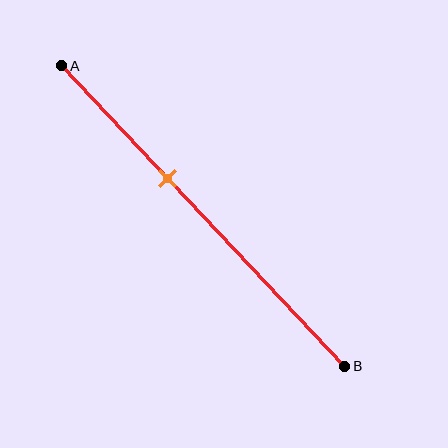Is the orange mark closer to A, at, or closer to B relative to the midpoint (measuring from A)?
The orange mark is closer to point A than the midpoint of segment AB.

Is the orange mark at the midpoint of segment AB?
No, the mark is at about 35% from A, not at the 50% midpoint.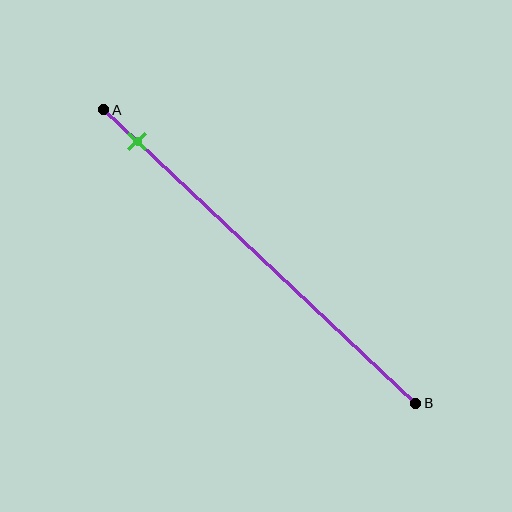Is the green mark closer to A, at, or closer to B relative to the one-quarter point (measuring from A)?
The green mark is closer to point A than the one-quarter point of segment AB.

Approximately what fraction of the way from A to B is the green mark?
The green mark is approximately 10% of the way from A to B.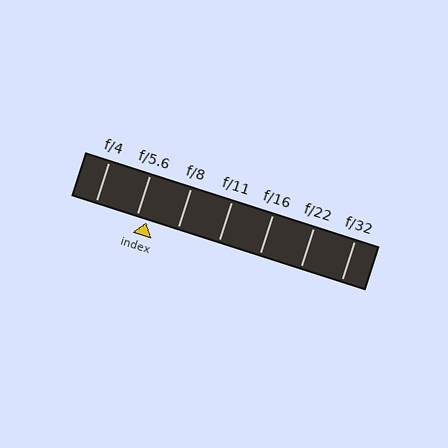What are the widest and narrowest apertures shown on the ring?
The widest aperture shown is f/4 and the narrowest is f/32.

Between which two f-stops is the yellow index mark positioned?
The index mark is between f/5.6 and f/8.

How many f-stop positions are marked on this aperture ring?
There are 7 f-stop positions marked.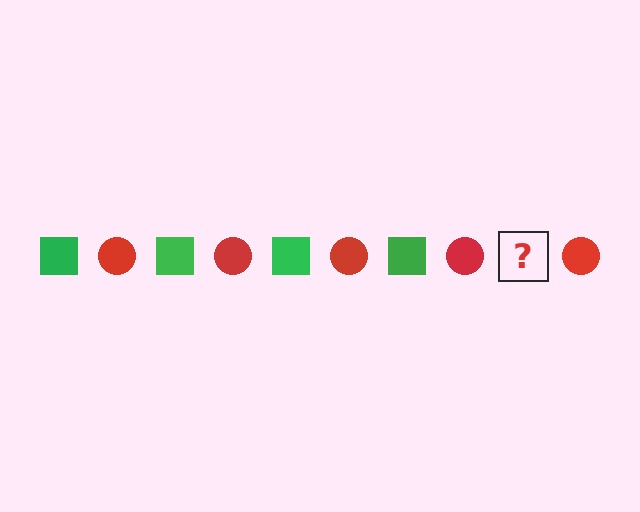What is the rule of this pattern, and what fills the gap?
The rule is that the pattern alternates between green square and red circle. The gap should be filled with a green square.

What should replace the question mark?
The question mark should be replaced with a green square.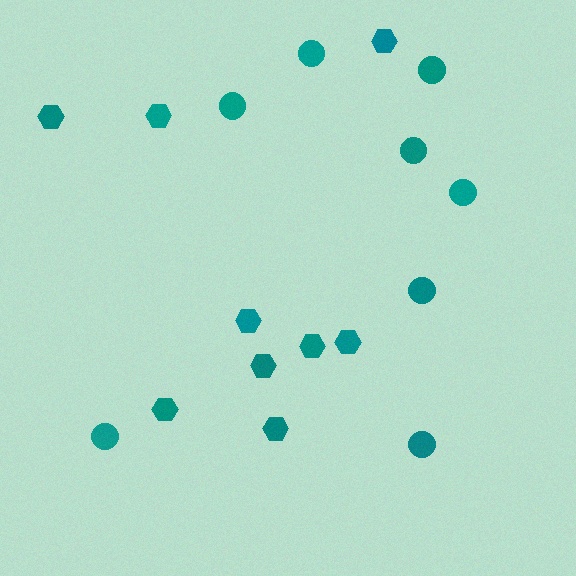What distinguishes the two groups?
There are 2 groups: one group of circles (8) and one group of hexagons (9).